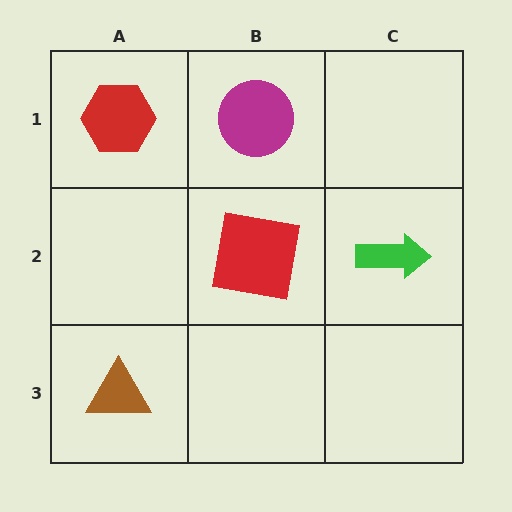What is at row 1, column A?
A red hexagon.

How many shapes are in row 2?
2 shapes.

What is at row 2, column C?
A green arrow.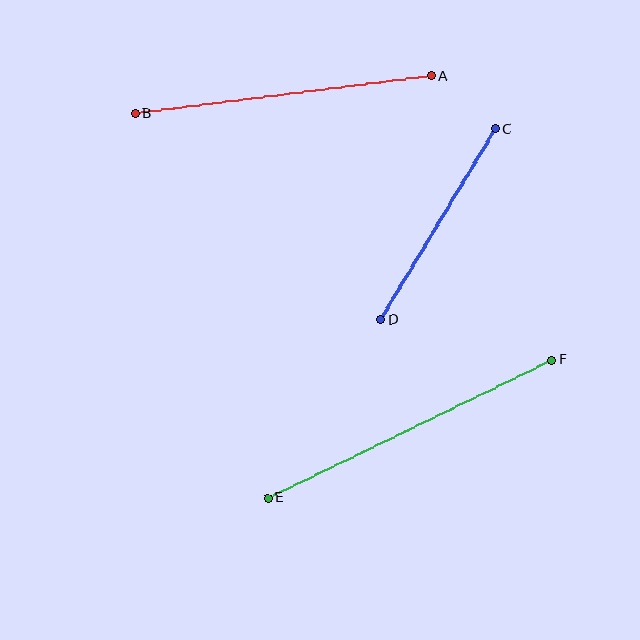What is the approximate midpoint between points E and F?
The midpoint is at approximately (410, 429) pixels.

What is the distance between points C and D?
The distance is approximately 223 pixels.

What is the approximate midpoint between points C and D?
The midpoint is at approximately (438, 224) pixels.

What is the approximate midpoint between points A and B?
The midpoint is at approximately (283, 95) pixels.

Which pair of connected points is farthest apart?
Points E and F are farthest apart.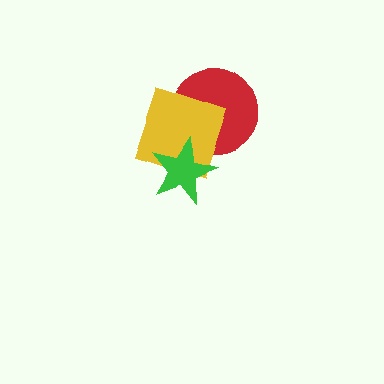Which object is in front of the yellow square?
The green star is in front of the yellow square.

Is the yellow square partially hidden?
Yes, it is partially covered by another shape.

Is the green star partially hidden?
No, no other shape covers it.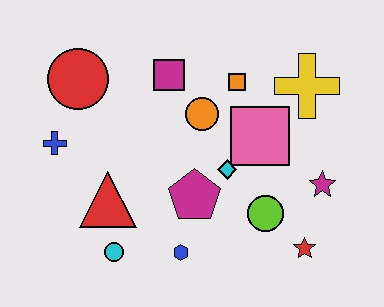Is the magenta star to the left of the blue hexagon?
No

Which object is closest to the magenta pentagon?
The cyan diamond is closest to the magenta pentagon.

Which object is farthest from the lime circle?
The red circle is farthest from the lime circle.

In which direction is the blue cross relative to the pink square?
The blue cross is to the left of the pink square.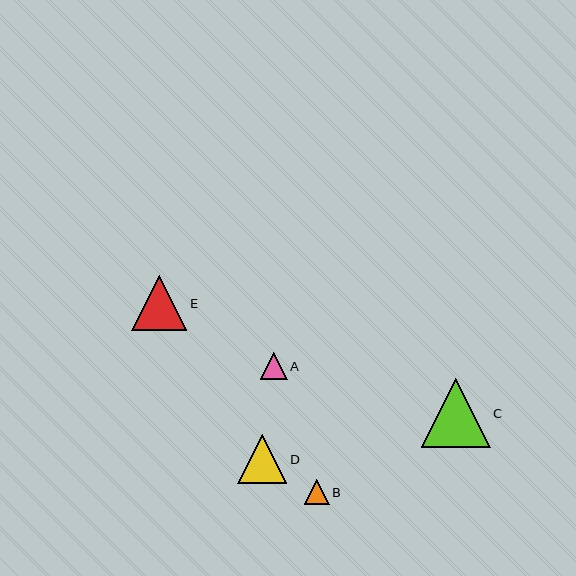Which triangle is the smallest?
Triangle B is the smallest with a size of approximately 25 pixels.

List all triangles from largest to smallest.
From largest to smallest: C, E, D, A, B.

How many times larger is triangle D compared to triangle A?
Triangle D is approximately 1.8 times the size of triangle A.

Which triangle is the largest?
Triangle C is the largest with a size of approximately 69 pixels.